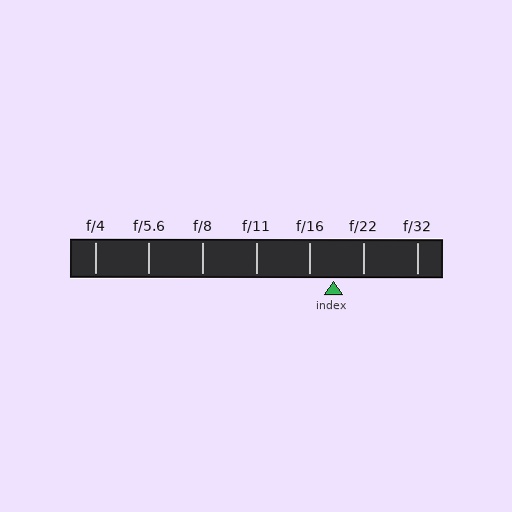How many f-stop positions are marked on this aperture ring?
There are 7 f-stop positions marked.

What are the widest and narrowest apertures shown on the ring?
The widest aperture shown is f/4 and the narrowest is f/32.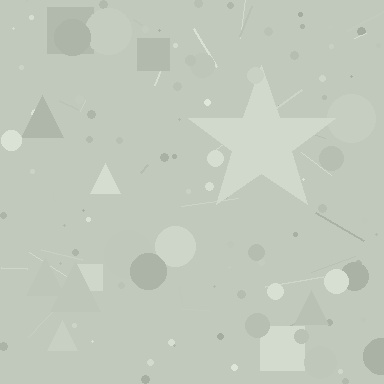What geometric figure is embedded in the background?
A star is embedded in the background.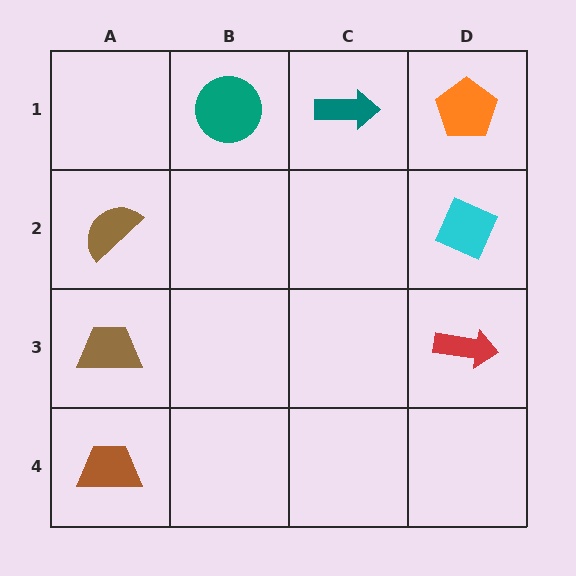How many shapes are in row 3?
2 shapes.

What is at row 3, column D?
A red arrow.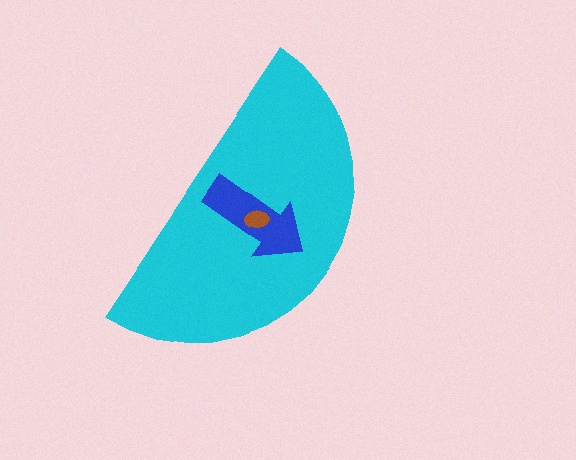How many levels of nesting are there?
3.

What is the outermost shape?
The cyan semicircle.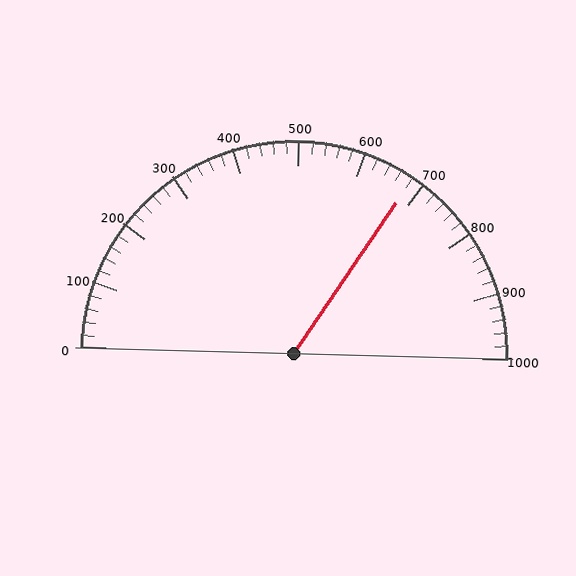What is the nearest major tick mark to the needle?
The nearest major tick mark is 700.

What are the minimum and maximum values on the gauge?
The gauge ranges from 0 to 1000.